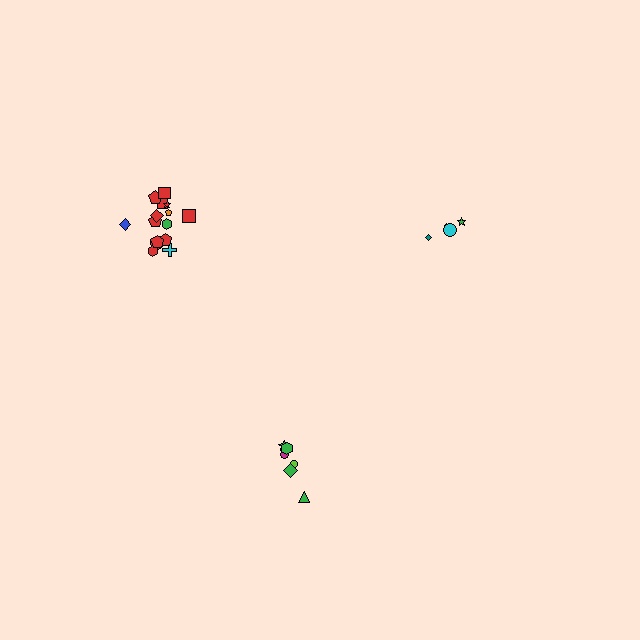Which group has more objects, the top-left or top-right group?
The top-left group.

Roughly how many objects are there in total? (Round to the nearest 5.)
Roughly 25 objects in total.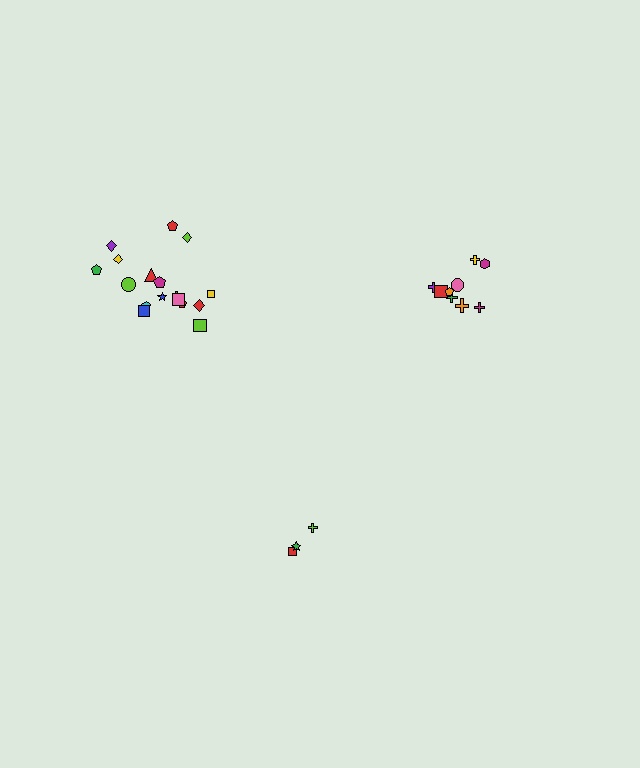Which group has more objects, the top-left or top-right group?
The top-left group.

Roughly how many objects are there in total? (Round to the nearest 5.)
Roughly 30 objects in total.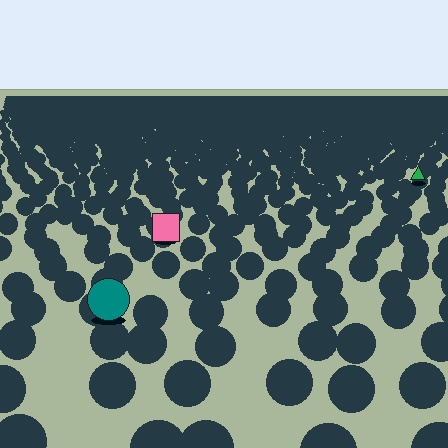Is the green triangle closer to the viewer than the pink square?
No. The pink square is closer — you can tell from the texture gradient: the ground texture is coarser near it.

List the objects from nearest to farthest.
From nearest to farthest: the teal circle, the pink square, the green triangle.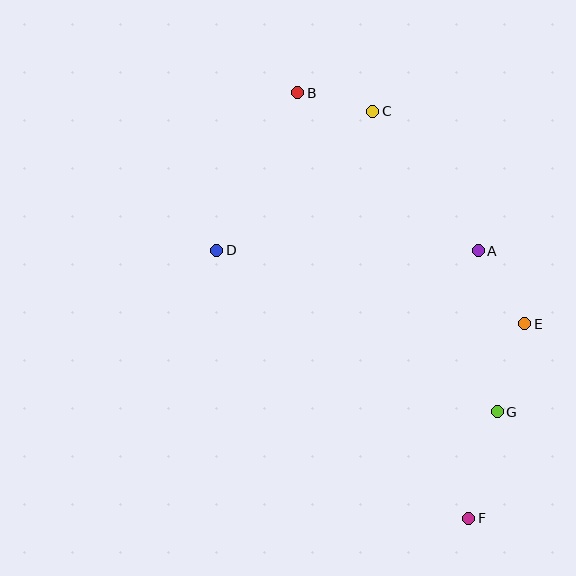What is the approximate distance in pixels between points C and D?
The distance between C and D is approximately 209 pixels.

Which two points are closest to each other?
Points B and C are closest to each other.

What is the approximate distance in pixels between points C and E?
The distance between C and E is approximately 261 pixels.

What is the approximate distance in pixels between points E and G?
The distance between E and G is approximately 92 pixels.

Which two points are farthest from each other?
Points B and F are farthest from each other.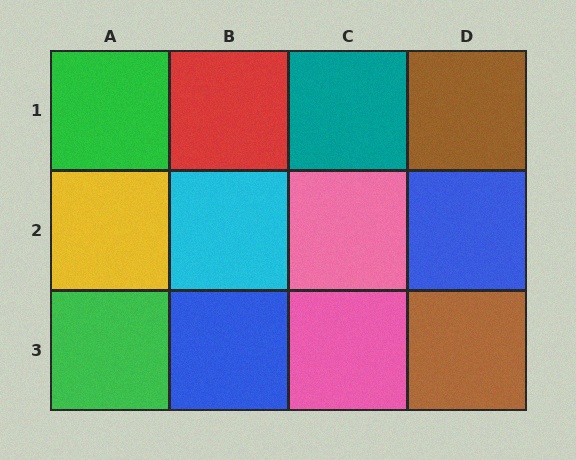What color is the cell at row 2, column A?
Yellow.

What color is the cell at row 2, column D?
Blue.